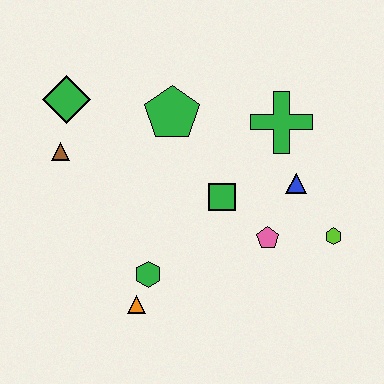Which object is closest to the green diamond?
The brown triangle is closest to the green diamond.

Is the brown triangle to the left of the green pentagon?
Yes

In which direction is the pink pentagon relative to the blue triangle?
The pink pentagon is below the blue triangle.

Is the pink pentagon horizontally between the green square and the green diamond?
No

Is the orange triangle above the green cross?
No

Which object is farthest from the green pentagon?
The lime hexagon is farthest from the green pentagon.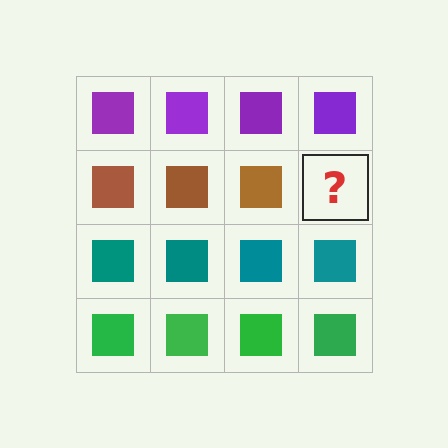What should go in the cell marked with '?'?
The missing cell should contain a brown square.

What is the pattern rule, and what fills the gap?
The rule is that each row has a consistent color. The gap should be filled with a brown square.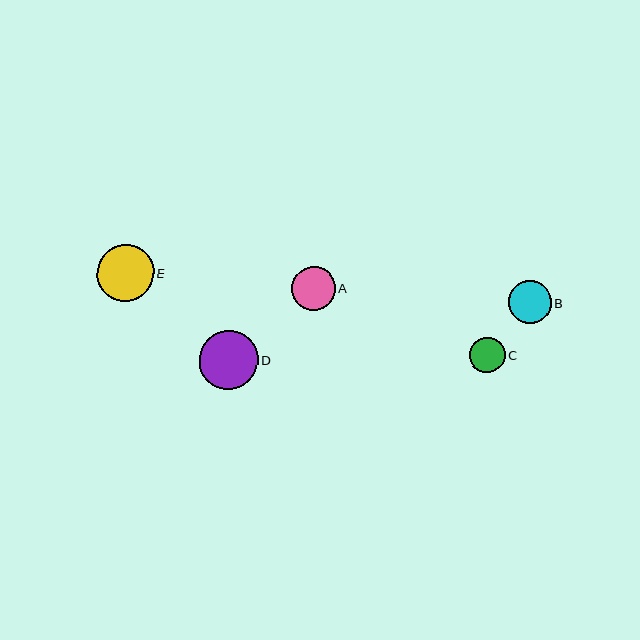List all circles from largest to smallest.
From largest to smallest: D, E, A, B, C.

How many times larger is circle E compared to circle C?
Circle E is approximately 1.6 times the size of circle C.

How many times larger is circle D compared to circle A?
Circle D is approximately 1.3 times the size of circle A.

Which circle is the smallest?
Circle C is the smallest with a size of approximately 35 pixels.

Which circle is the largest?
Circle D is the largest with a size of approximately 59 pixels.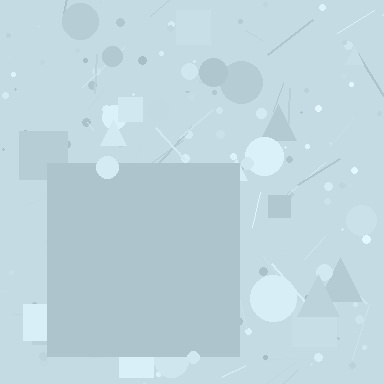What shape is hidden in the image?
A square is hidden in the image.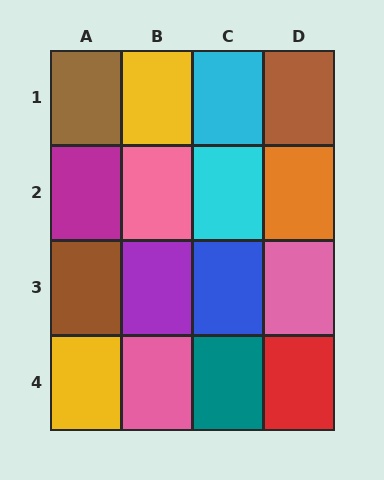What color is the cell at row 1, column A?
Brown.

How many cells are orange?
1 cell is orange.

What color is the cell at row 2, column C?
Cyan.